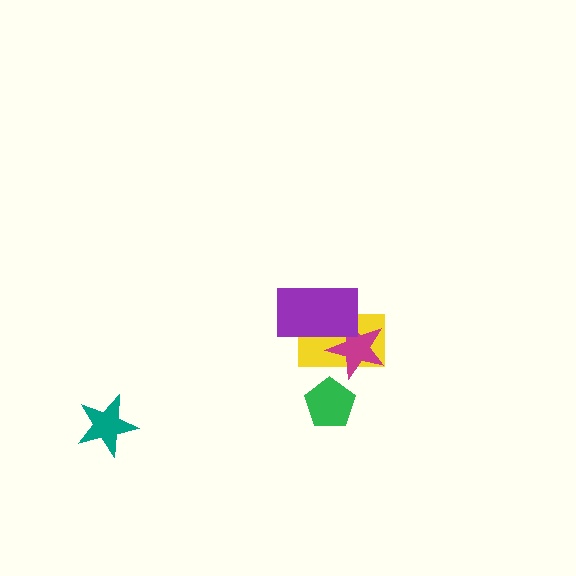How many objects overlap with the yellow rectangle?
2 objects overlap with the yellow rectangle.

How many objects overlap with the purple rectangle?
2 objects overlap with the purple rectangle.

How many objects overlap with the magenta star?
2 objects overlap with the magenta star.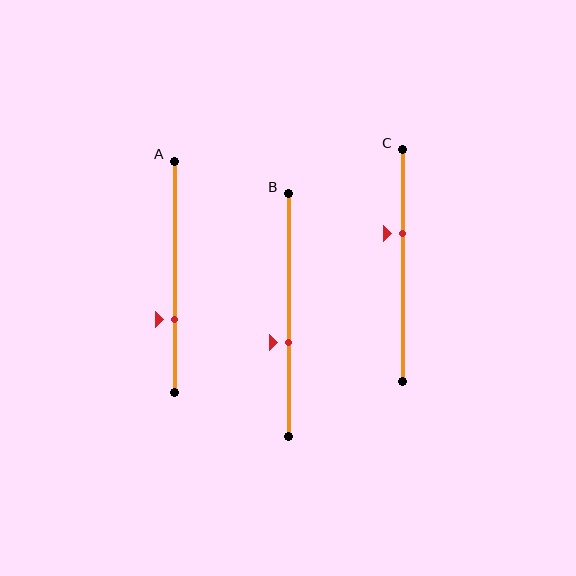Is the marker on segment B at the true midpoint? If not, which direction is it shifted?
No, the marker on segment B is shifted downward by about 11% of the segment length.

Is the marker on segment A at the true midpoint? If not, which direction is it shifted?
No, the marker on segment A is shifted downward by about 19% of the segment length.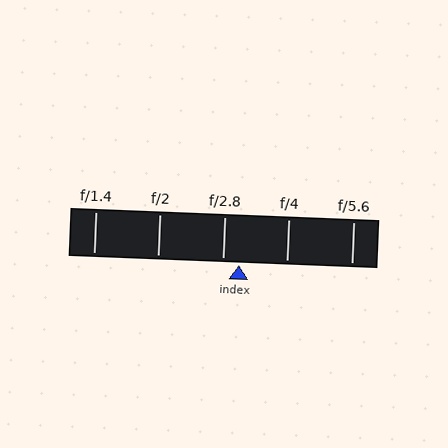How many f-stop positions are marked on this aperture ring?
There are 5 f-stop positions marked.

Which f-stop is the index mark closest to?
The index mark is closest to f/2.8.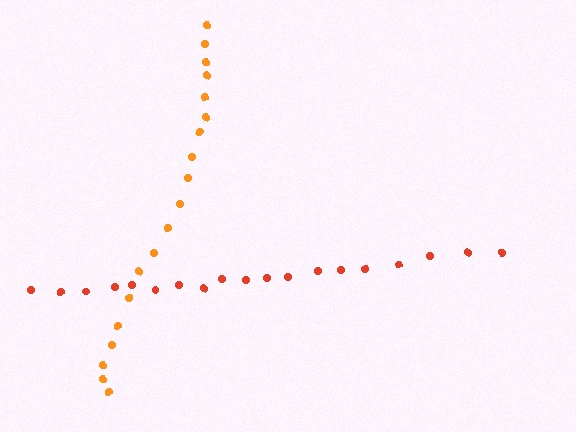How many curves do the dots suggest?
There are 2 distinct paths.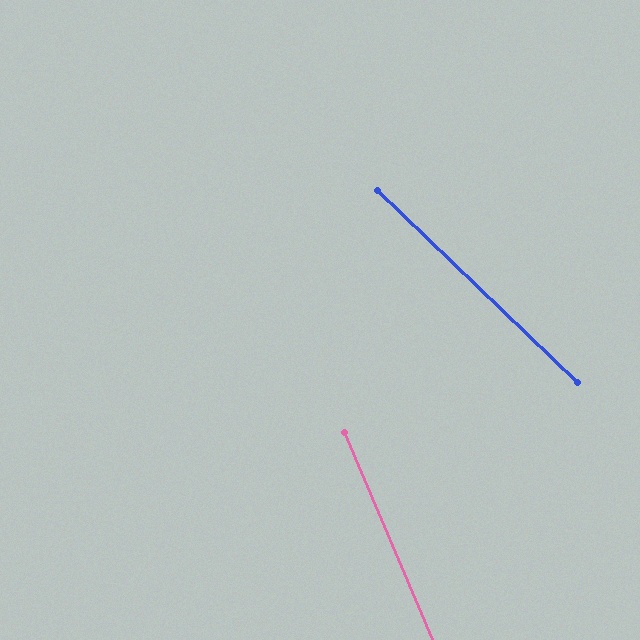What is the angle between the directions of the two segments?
Approximately 23 degrees.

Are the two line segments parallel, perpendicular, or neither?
Neither parallel nor perpendicular — they differ by about 23°.